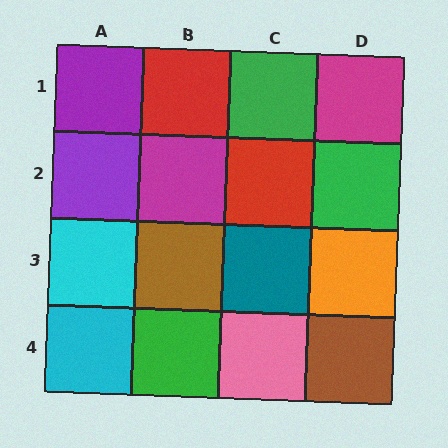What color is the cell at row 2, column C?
Red.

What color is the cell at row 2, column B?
Magenta.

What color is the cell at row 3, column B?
Brown.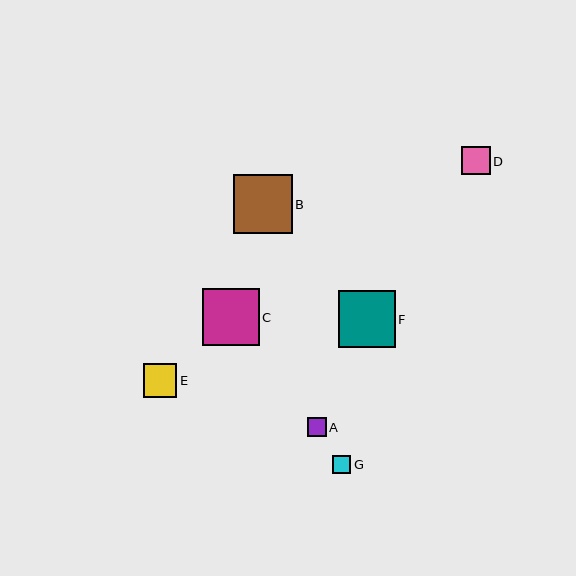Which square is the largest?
Square B is the largest with a size of approximately 59 pixels.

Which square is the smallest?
Square G is the smallest with a size of approximately 18 pixels.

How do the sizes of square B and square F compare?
Square B and square F are approximately the same size.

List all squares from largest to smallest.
From largest to smallest: B, F, C, E, D, A, G.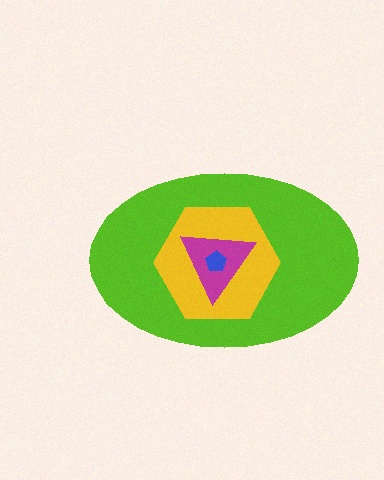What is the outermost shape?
The lime ellipse.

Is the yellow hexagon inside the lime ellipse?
Yes.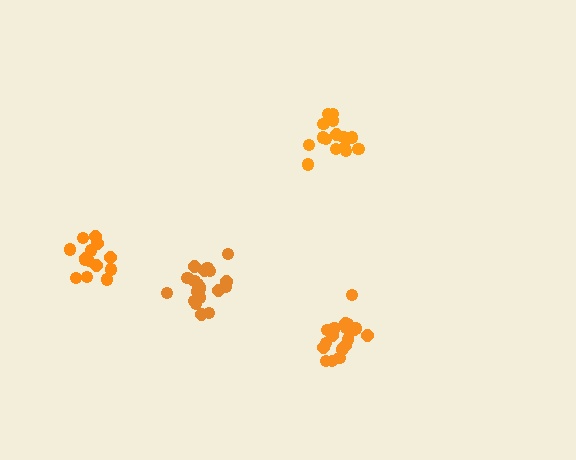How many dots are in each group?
Group 1: 20 dots, Group 2: 20 dots, Group 3: 16 dots, Group 4: 15 dots (71 total).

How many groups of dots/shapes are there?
There are 4 groups.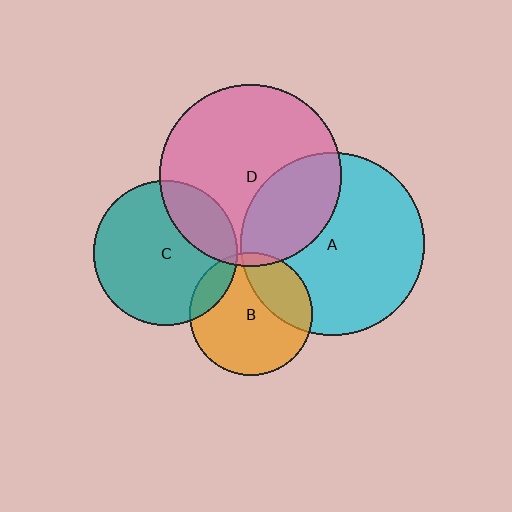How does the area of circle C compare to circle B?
Approximately 1.4 times.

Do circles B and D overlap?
Yes.